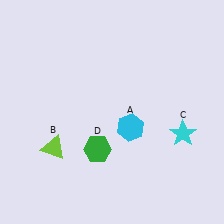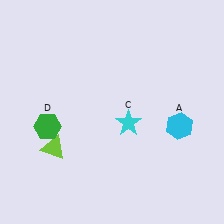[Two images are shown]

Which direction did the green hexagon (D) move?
The green hexagon (D) moved left.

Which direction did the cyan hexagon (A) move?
The cyan hexagon (A) moved right.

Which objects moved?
The objects that moved are: the cyan hexagon (A), the cyan star (C), the green hexagon (D).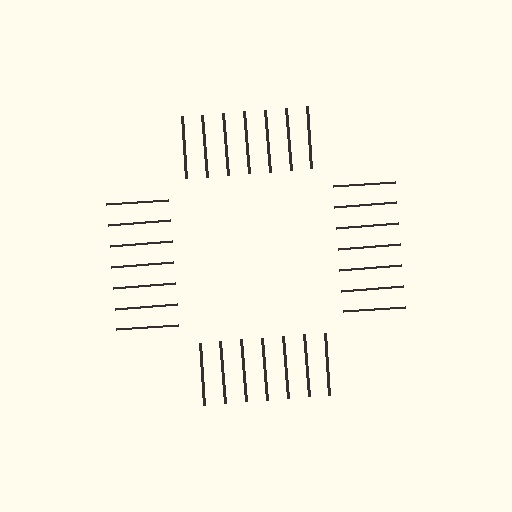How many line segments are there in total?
28 — 7 along each of the 4 edges.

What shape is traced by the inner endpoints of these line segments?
An illusory square — the line segments terminate on its edges but no continuous stroke is drawn.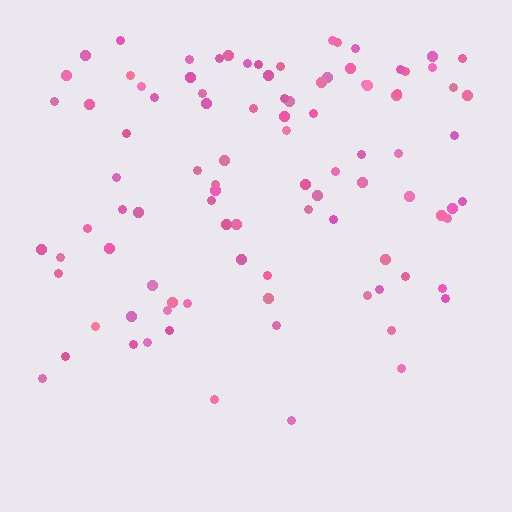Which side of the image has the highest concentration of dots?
The top.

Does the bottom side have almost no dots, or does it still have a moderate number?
Still a moderate number, just noticeably fewer than the top.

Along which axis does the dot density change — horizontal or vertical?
Vertical.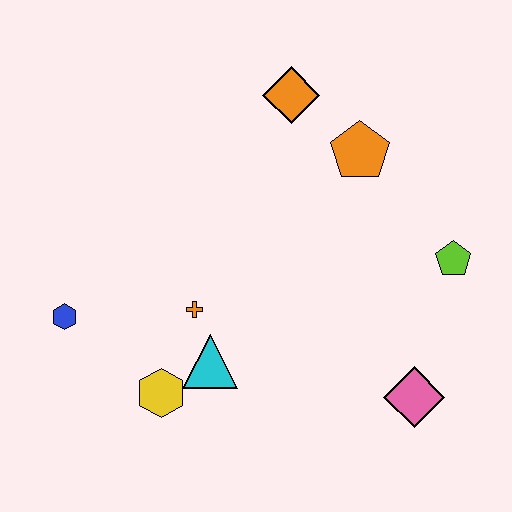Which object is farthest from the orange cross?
The lime pentagon is farthest from the orange cross.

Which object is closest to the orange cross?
The cyan triangle is closest to the orange cross.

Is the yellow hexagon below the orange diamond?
Yes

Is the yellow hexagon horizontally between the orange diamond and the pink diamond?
No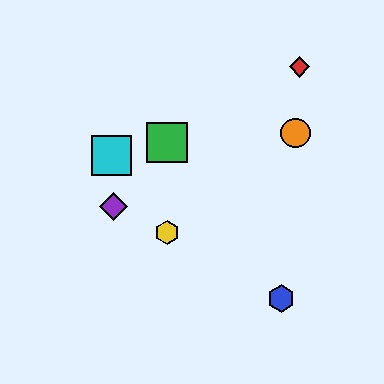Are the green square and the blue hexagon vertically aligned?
No, the green square is at x≈167 and the blue hexagon is at x≈281.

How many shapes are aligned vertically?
2 shapes (the green square, the yellow hexagon) are aligned vertically.